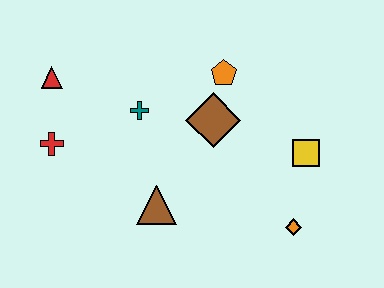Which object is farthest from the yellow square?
The red triangle is farthest from the yellow square.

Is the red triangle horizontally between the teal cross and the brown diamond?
No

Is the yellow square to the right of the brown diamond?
Yes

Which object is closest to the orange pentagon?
The brown diamond is closest to the orange pentagon.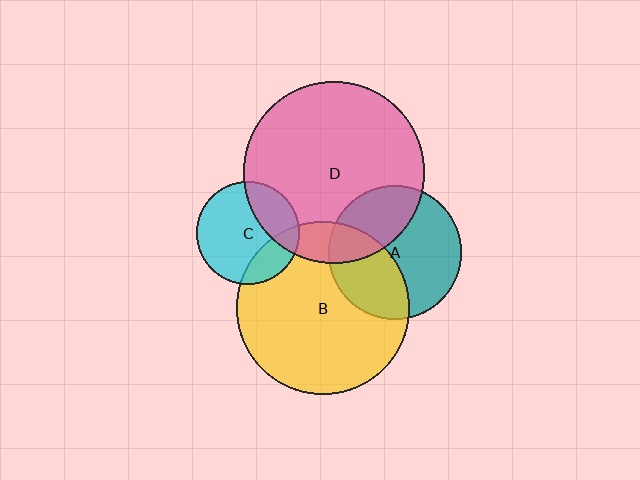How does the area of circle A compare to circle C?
Approximately 1.7 times.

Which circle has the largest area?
Circle D (pink).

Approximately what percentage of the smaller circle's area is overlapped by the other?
Approximately 35%.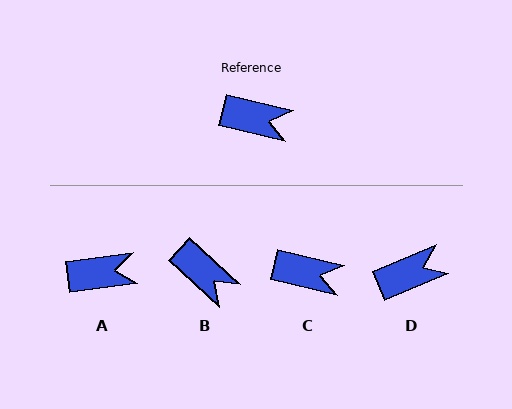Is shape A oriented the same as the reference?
No, it is off by about 21 degrees.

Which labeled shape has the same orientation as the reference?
C.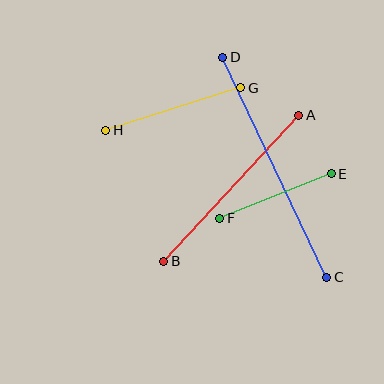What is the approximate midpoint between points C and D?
The midpoint is at approximately (275, 167) pixels.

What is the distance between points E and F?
The distance is approximately 120 pixels.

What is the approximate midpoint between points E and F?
The midpoint is at approximately (275, 196) pixels.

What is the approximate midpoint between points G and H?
The midpoint is at approximately (173, 109) pixels.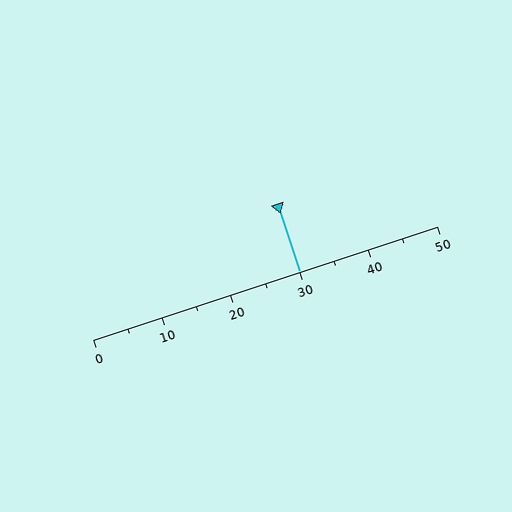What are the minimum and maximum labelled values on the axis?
The axis runs from 0 to 50.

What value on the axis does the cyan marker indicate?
The marker indicates approximately 30.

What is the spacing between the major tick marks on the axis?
The major ticks are spaced 10 apart.